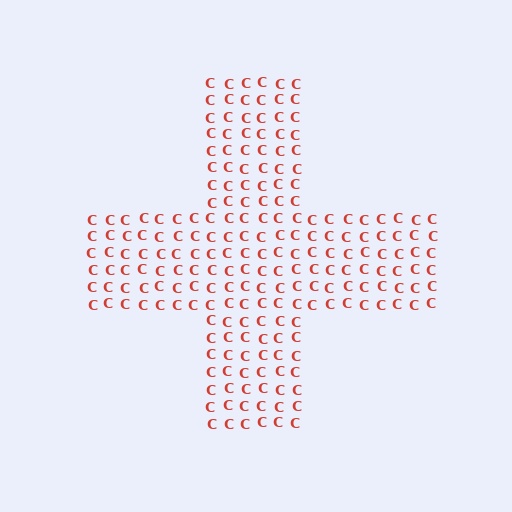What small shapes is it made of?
It is made of small letter C's.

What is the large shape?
The large shape is a cross.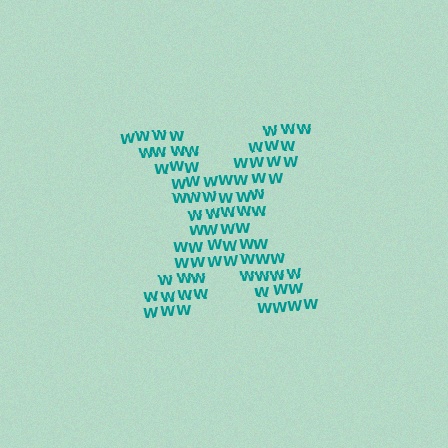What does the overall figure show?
The overall figure shows the letter X.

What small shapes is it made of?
It is made of small letter W's.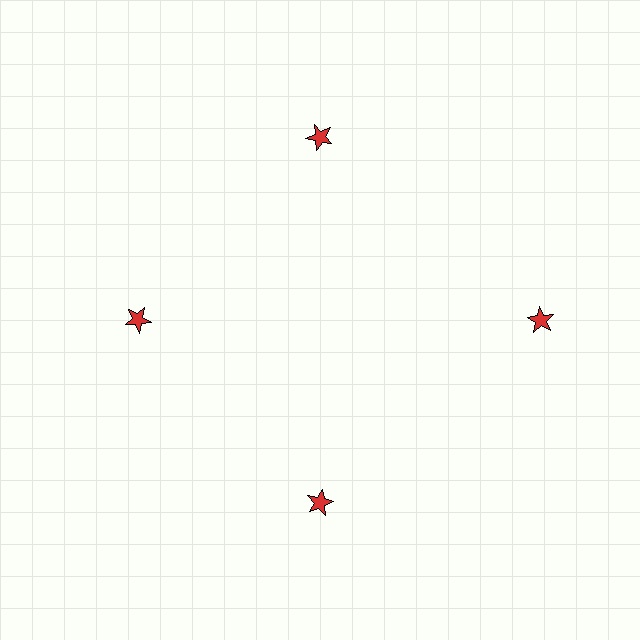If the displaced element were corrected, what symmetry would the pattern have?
It would have 4-fold rotational symmetry — the pattern would map onto itself every 90 degrees.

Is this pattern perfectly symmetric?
No. The 4 red stars are arranged in a ring, but one element near the 3 o'clock position is pushed outward from the center, breaking the 4-fold rotational symmetry.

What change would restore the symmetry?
The symmetry would be restored by moving it inward, back onto the ring so that all 4 stars sit at equal angles and equal distance from the center.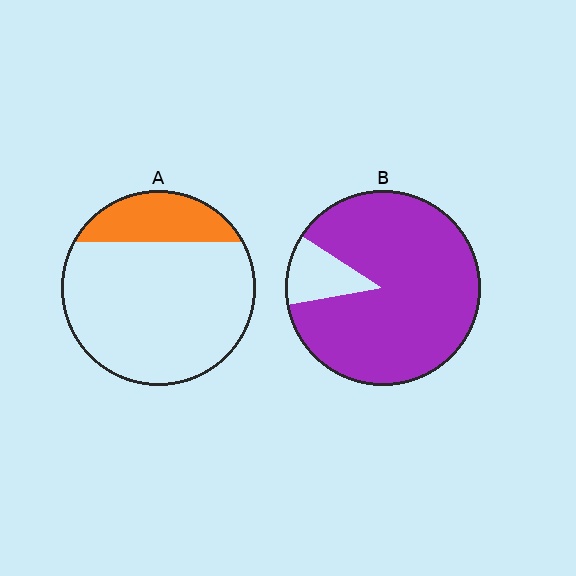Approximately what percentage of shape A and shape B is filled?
A is approximately 20% and B is approximately 90%.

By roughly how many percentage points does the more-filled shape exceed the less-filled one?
By roughly 65 percentage points (B over A).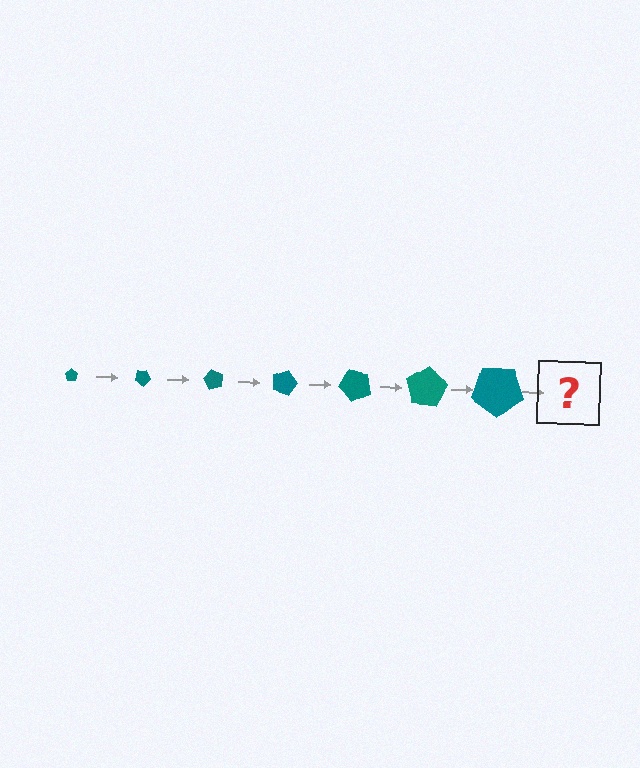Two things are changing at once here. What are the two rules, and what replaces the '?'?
The two rules are that the pentagon grows larger each step and it rotates 30 degrees each step. The '?' should be a pentagon, larger than the previous one and rotated 210 degrees from the start.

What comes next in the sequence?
The next element should be a pentagon, larger than the previous one and rotated 210 degrees from the start.